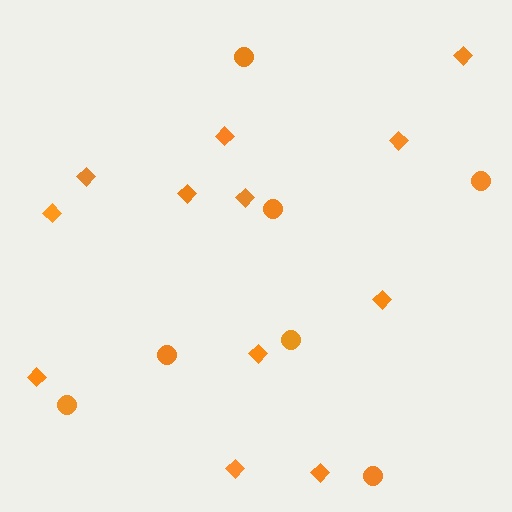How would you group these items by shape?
There are 2 groups: one group of circles (7) and one group of diamonds (12).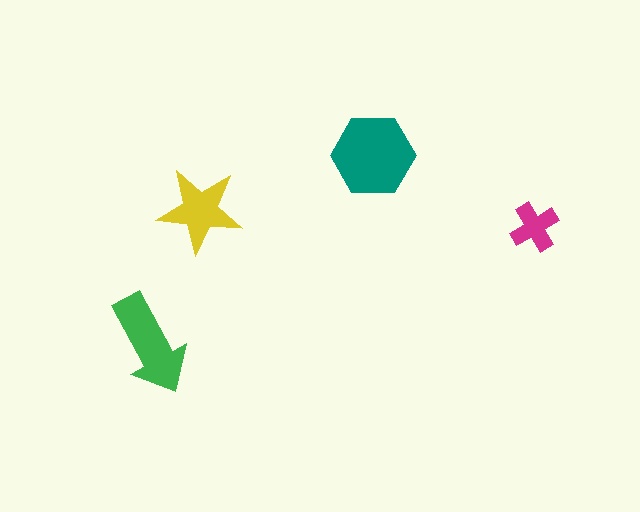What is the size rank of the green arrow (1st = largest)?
2nd.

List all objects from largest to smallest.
The teal hexagon, the green arrow, the yellow star, the magenta cross.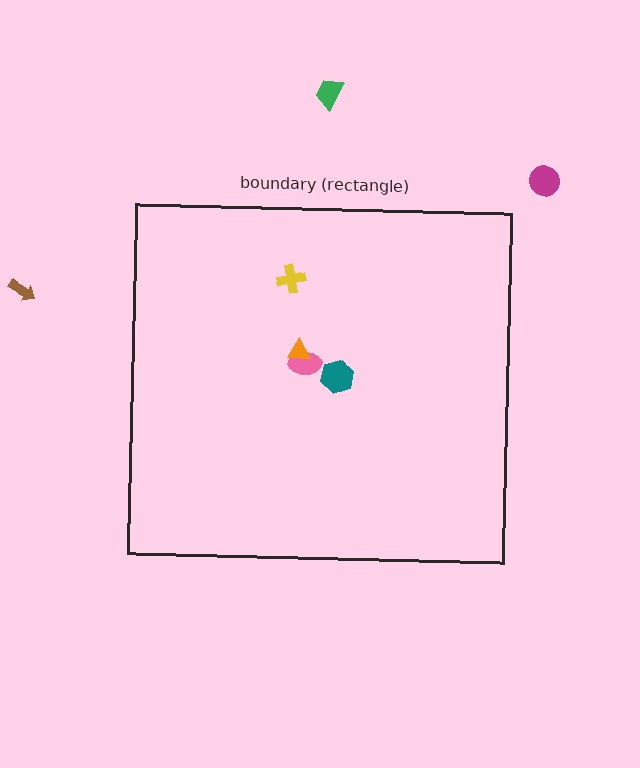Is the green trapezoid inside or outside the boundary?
Outside.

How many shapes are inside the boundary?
4 inside, 3 outside.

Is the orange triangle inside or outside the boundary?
Inside.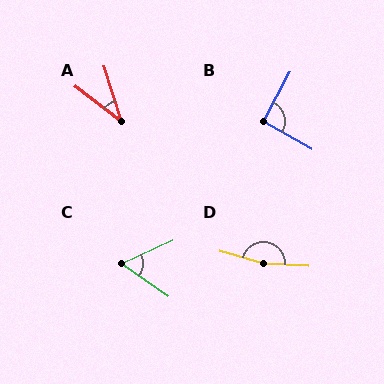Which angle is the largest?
D, at approximately 167 degrees.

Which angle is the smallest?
A, at approximately 36 degrees.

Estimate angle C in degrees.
Approximately 60 degrees.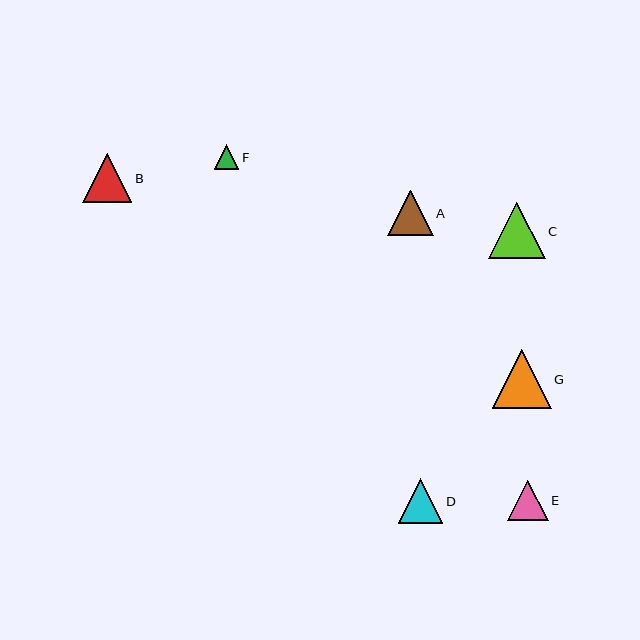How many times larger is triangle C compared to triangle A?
Triangle C is approximately 1.2 times the size of triangle A.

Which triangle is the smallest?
Triangle F is the smallest with a size of approximately 24 pixels.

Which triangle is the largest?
Triangle G is the largest with a size of approximately 59 pixels.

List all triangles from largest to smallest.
From largest to smallest: G, C, B, A, D, E, F.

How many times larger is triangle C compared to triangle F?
Triangle C is approximately 2.3 times the size of triangle F.